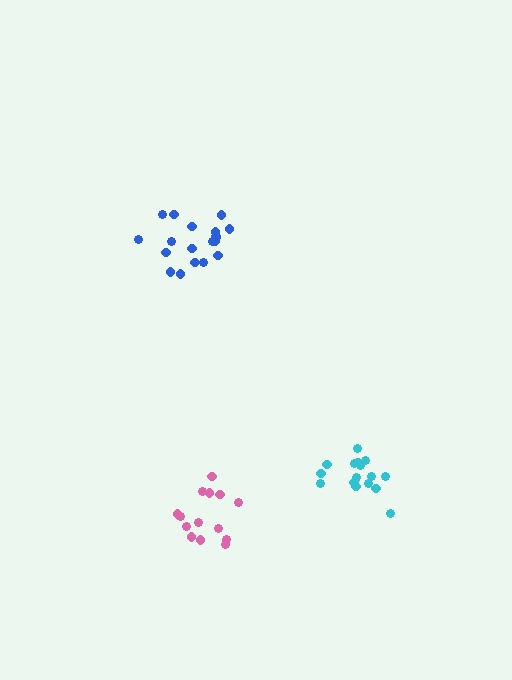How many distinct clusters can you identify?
There are 3 distinct clusters.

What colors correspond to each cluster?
The clusters are colored: pink, cyan, blue.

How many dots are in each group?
Group 1: 14 dots, Group 2: 16 dots, Group 3: 18 dots (48 total).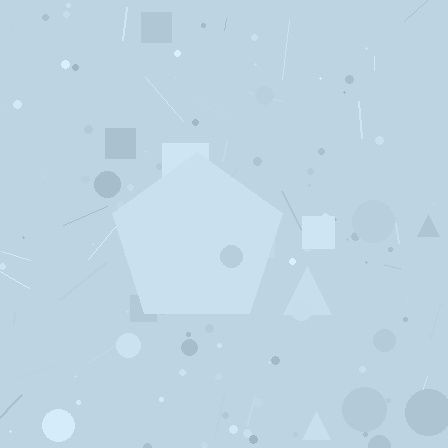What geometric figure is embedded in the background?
A pentagon is embedded in the background.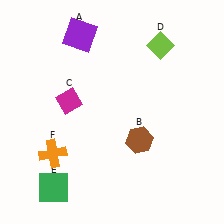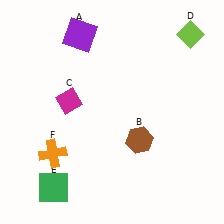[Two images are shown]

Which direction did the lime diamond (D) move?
The lime diamond (D) moved right.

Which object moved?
The lime diamond (D) moved right.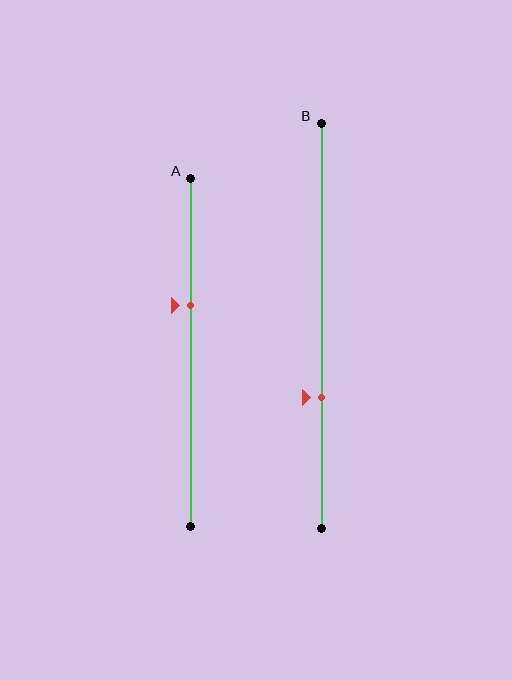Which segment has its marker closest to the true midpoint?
Segment A has its marker closest to the true midpoint.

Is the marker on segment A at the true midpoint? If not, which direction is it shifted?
No, the marker on segment A is shifted upward by about 13% of the segment length.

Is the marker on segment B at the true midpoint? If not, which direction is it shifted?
No, the marker on segment B is shifted downward by about 18% of the segment length.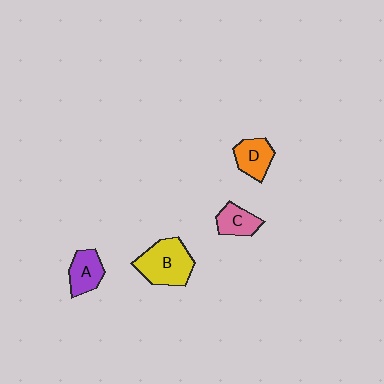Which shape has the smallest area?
Shape C (pink).